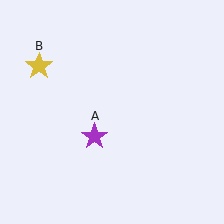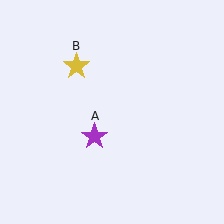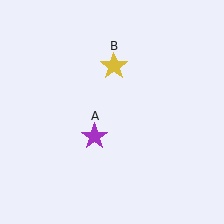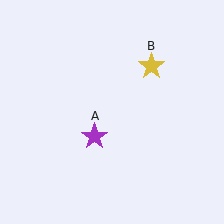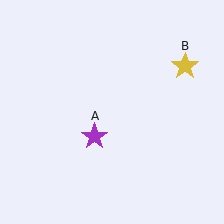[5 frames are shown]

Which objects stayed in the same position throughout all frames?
Purple star (object A) remained stationary.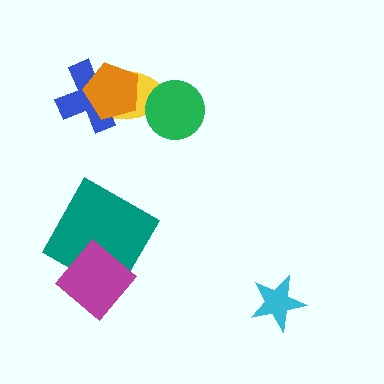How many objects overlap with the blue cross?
2 objects overlap with the blue cross.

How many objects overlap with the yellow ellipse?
3 objects overlap with the yellow ellipse.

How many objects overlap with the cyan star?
0 objects overlap with the cyan star.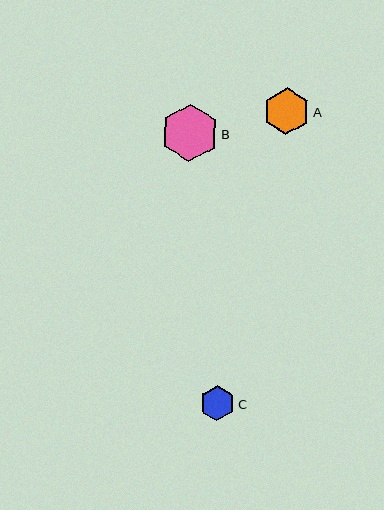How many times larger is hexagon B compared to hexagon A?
Hexagon B is approximately 1.2 times the size of hexagon A.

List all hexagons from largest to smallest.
From largest to smallest: B, A, C.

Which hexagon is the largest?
Hexagon B is the largest with a size of approximately 57 pixels.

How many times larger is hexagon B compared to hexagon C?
Hexagon B is approximately 1.6 times the size of hexagon C.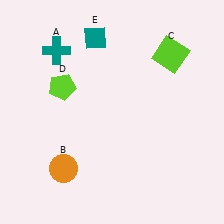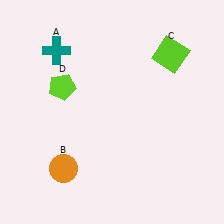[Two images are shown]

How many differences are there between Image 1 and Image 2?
There is 1 difference between the two images.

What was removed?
The teal diamond (E) was removed in Image 2.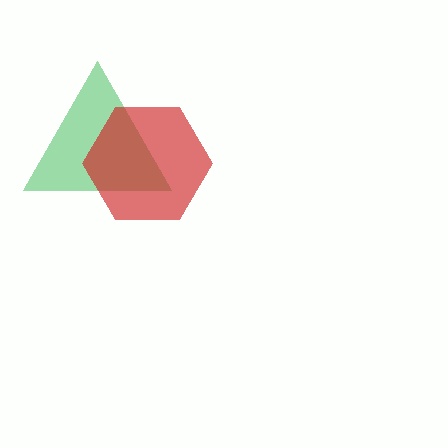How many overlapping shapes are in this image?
There are 2 overlapping shapes in the image.